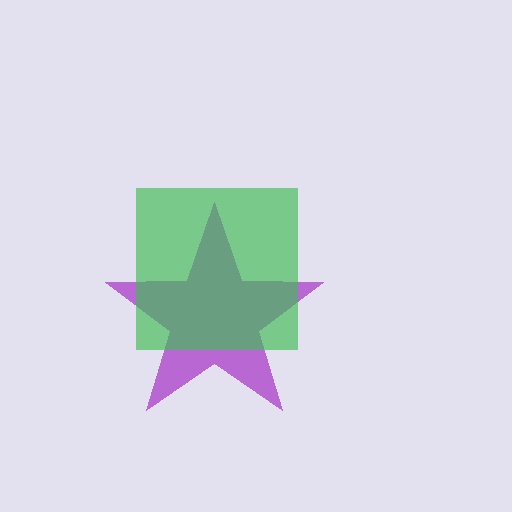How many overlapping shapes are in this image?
There are 2 overlapping shapes in the image.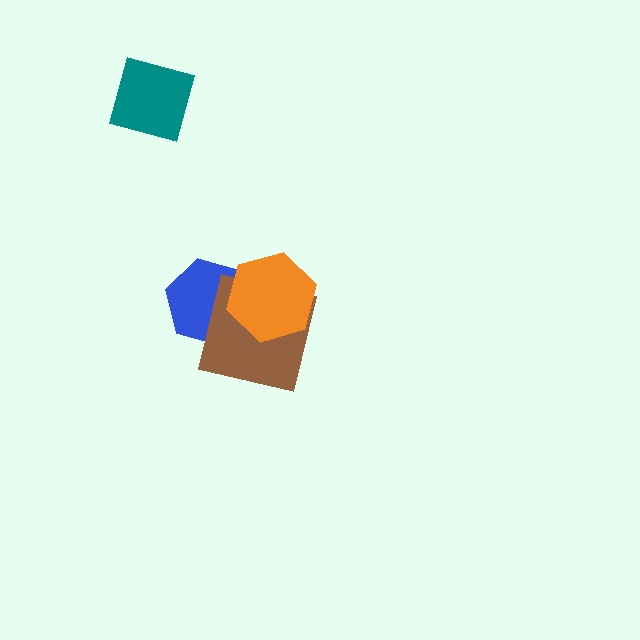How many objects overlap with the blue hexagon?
2 objects overlap with the blue hexagon.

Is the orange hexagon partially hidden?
No, no other shape covers it.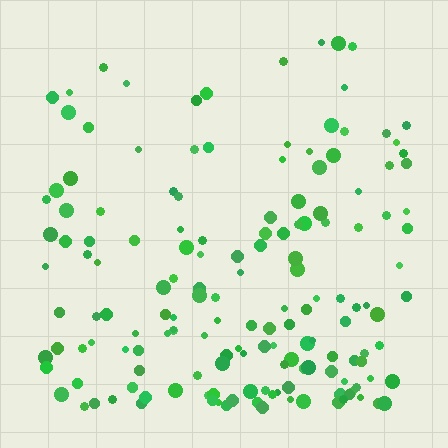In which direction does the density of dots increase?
From top to bottom, with the bottom side densest.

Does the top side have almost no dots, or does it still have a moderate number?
Still a moderate number, just noticeably fewer than the bottom.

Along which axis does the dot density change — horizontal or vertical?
Vertical.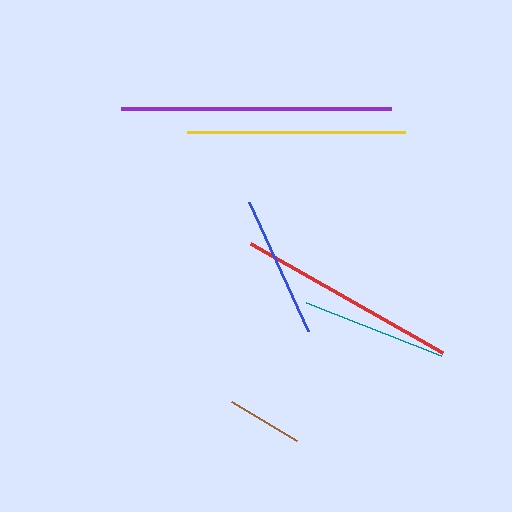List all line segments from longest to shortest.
From longest to shortest: purple, red, yellow, teal, blue, brown.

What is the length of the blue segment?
The blue segment is approximately 141 pixels long.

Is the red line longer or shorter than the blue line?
The red line is longer than the blue line.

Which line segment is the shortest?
The brown line is the shortest at approximately 76 pixels.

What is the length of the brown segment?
The brown segment is approximately 76 pixels long.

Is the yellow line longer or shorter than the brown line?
The yellow line is longer than the brown line.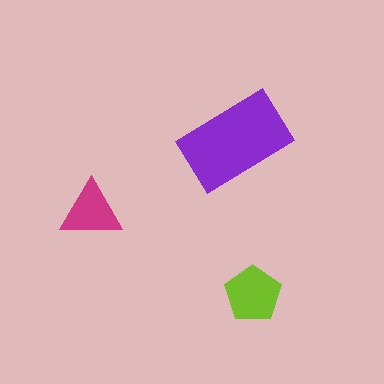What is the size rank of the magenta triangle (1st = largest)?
3rd.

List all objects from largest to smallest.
The purple rectangle, the lime pentagon, the magenta triangle.